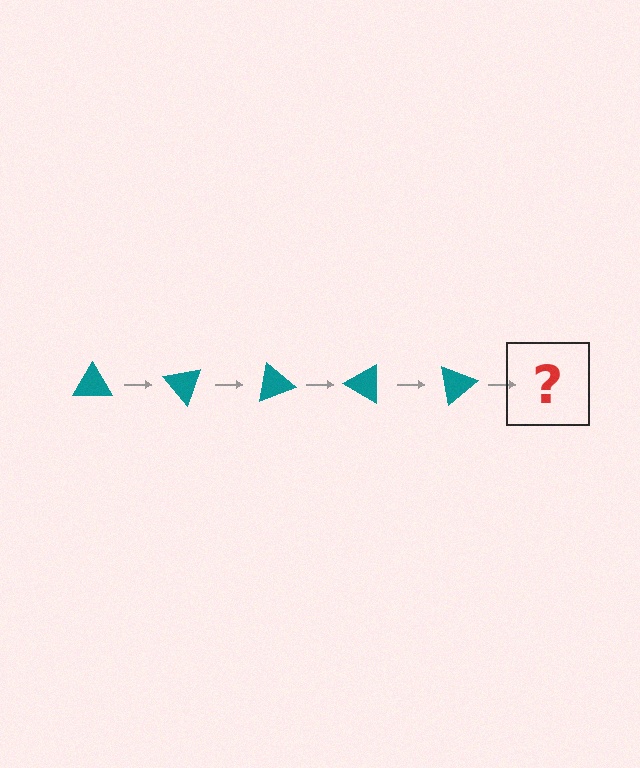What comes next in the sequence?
The next element should be a teal triangle rotated 250 degrees.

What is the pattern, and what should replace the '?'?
The pattern is that the triangle rotates 50 degrees each step. The '?' should be a teal triangle rotated 250 degrees.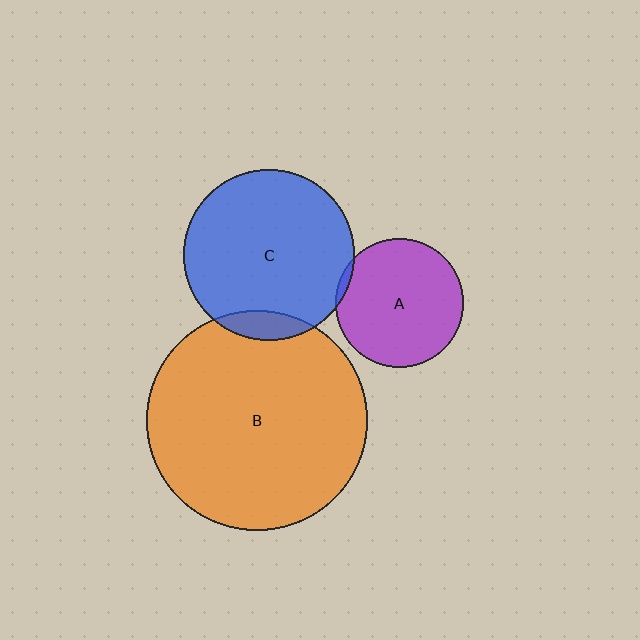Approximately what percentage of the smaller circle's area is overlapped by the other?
Approximately 5%.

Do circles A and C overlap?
Yes.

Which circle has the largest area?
Circle B (orange).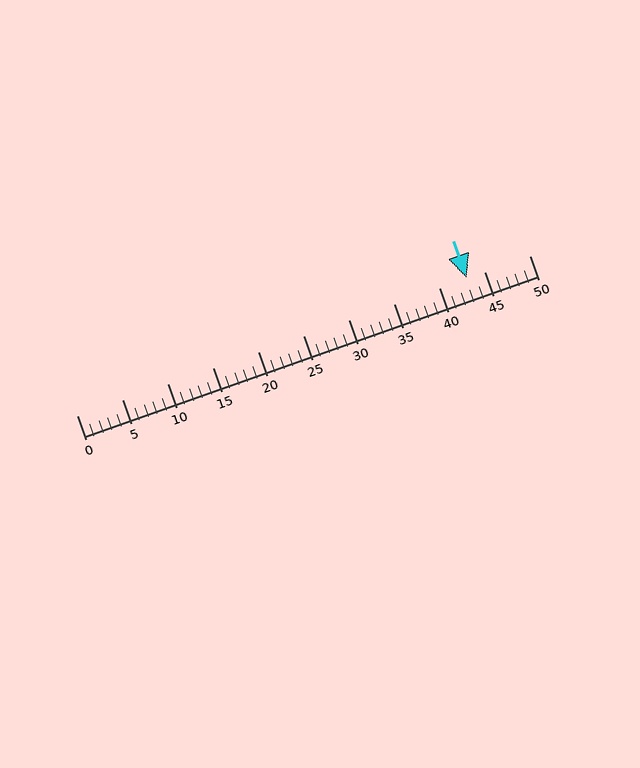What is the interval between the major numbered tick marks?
The major tick marks are spaced 5 units apart.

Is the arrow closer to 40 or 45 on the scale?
The arrow is closer to 45.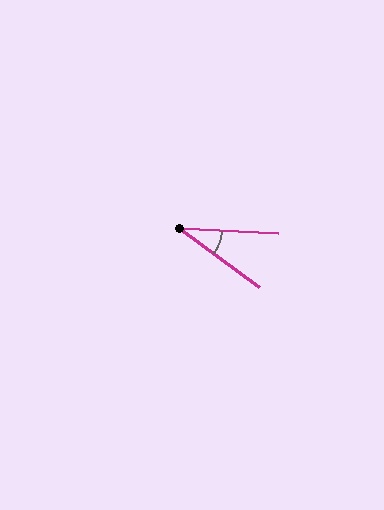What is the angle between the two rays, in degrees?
Approximately 34 degrees.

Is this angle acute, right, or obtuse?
It is acute.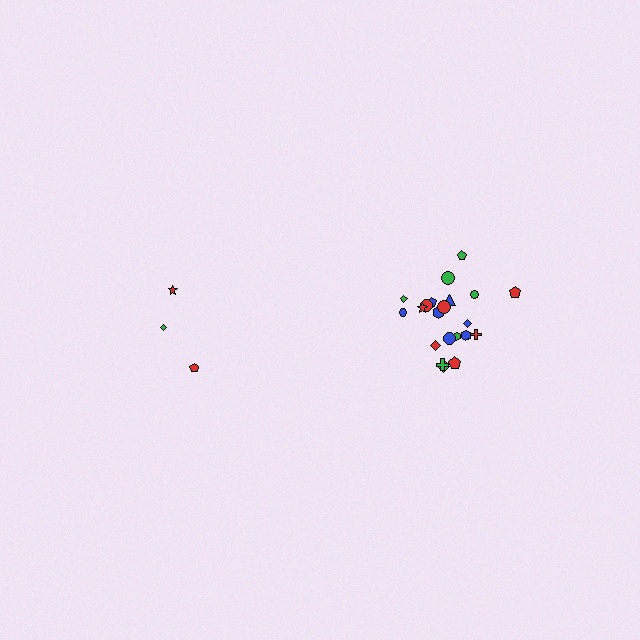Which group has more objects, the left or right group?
The right group.